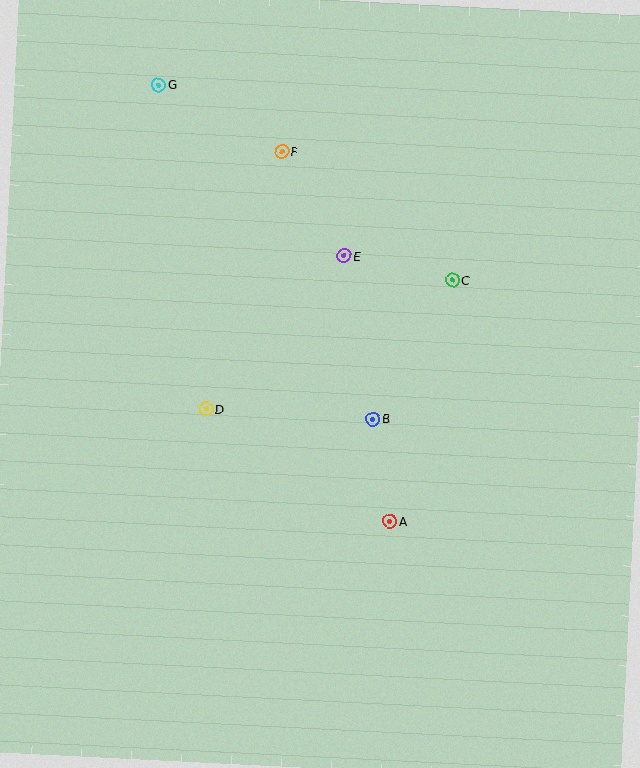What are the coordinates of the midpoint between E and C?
The midpoint between E and C is at (398, 268).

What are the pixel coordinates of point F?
Point F is at (282, 152).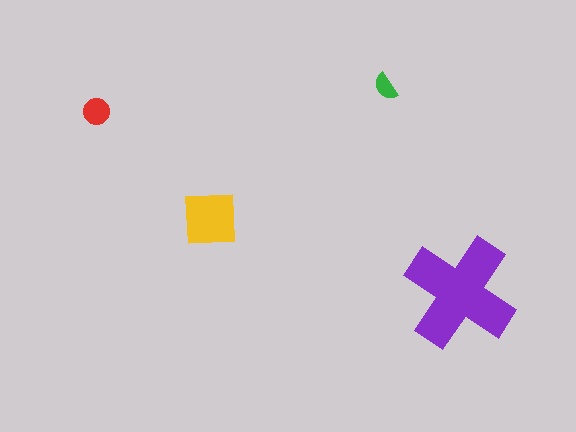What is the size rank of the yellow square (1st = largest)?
2nd.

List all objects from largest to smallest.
The purple cross, the yellow square, the red circle, the green semicircle.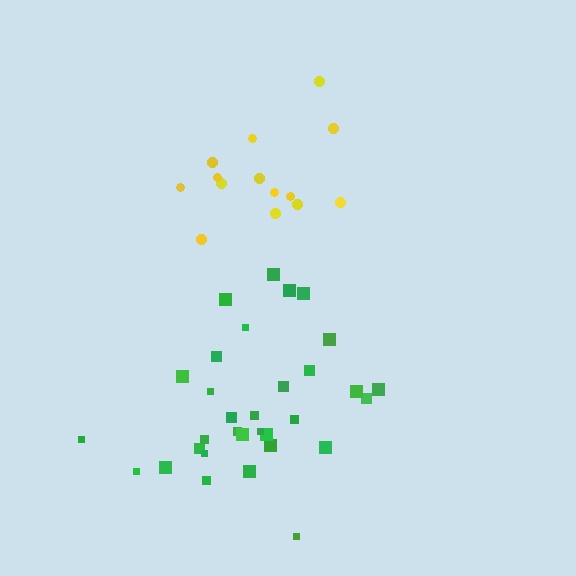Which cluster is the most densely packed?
Green.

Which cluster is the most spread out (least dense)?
Yellow.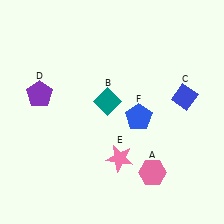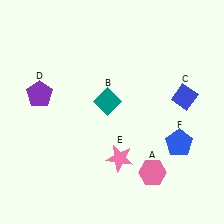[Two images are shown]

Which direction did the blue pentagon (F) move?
The blue pentagon (F) moved right.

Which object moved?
The blue pentagon (F) moved right.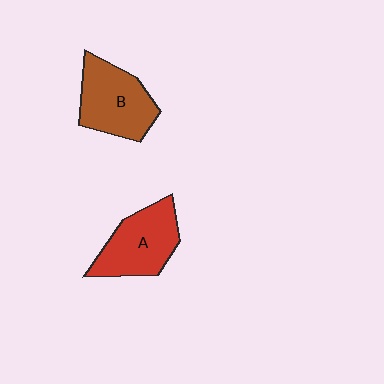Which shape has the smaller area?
Shape A (red).